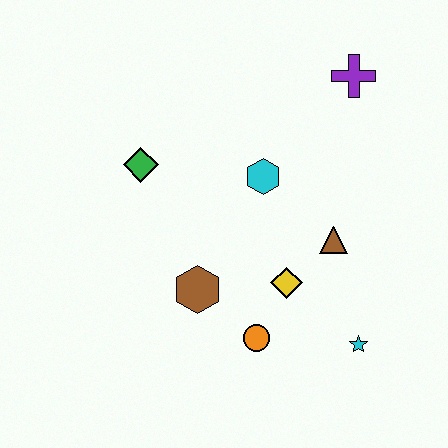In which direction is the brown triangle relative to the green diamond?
The brown triangle is to the right of the green diamond.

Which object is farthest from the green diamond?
The cyan star is farthest from the green diamond.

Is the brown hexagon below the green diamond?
Yes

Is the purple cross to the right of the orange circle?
Yes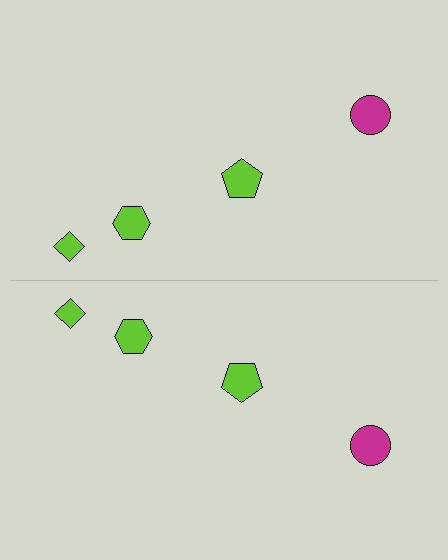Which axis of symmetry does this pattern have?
The pattern has a horizontal axis of symmetry running through the center of the image.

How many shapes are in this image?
There are 8 shapes in this image.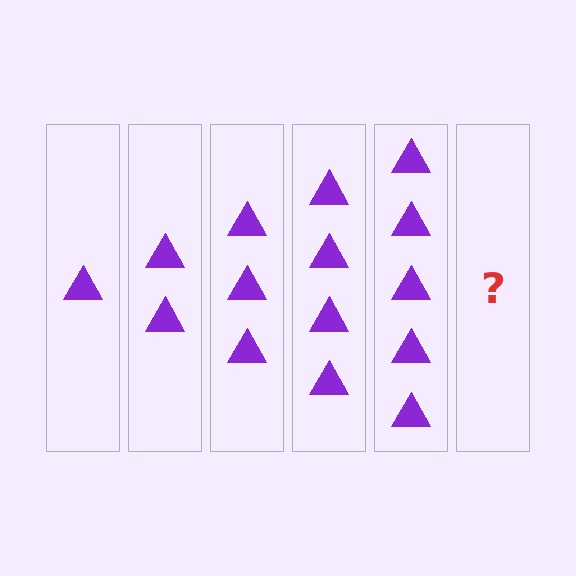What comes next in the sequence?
The next element should be 6 triangles.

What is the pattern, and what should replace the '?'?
The pattern is that each step adds one more triangle. The '?' should be 6 triangles.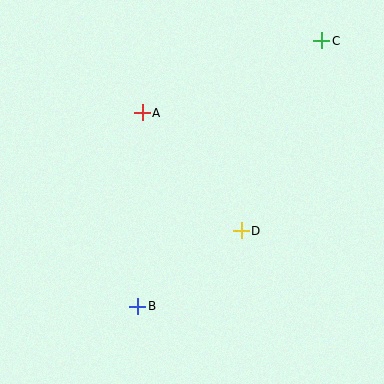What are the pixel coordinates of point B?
Point B is at (138, 306).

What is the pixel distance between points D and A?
The distance between D and A is 154 pixels.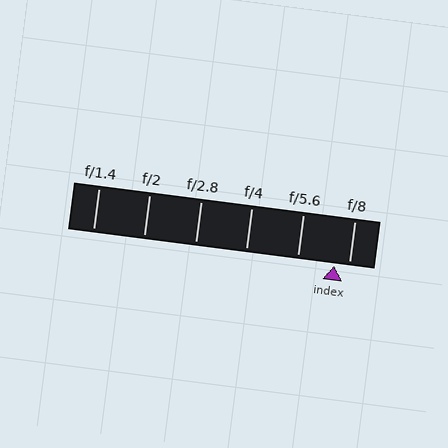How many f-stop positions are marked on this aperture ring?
There are 6 f-stop positions marked.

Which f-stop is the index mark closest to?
The index mark is closest to f/8.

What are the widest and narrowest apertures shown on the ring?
The widest aperture shown is f/1.4 and the narrowest is f/8.